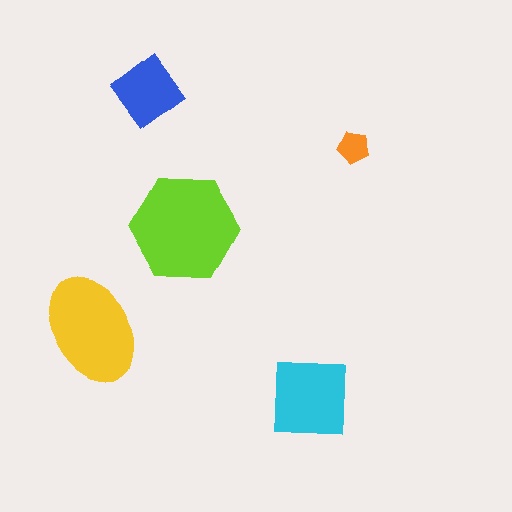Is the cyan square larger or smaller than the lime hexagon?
Smaller.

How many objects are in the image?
There are 5 objects in the image.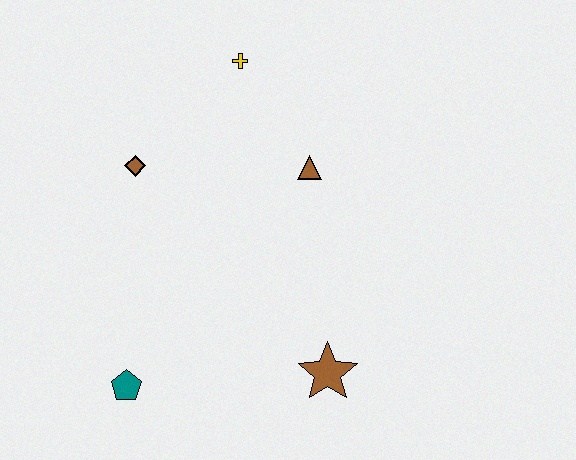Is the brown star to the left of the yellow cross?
No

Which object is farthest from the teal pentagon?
The yellow cross is farthest from the teal pentagon.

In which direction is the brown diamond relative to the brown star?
The brown diamond is above the brown star.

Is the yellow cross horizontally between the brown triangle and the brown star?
No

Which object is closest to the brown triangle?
The yellow cross is closest to the brown triangle.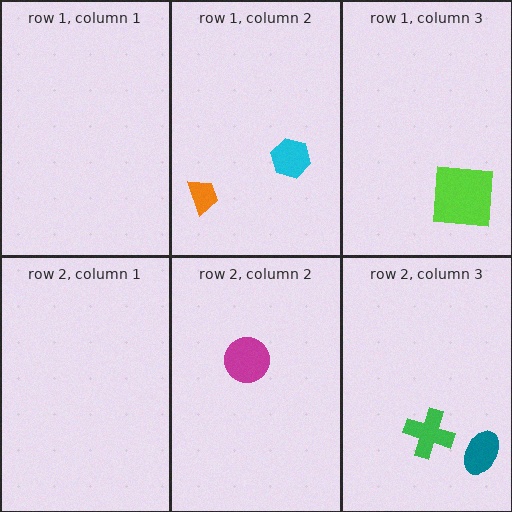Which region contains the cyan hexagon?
The row 1, column 2 region.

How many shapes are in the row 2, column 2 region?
1.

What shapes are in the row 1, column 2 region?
The orange trapezoid, the cyan hexagon.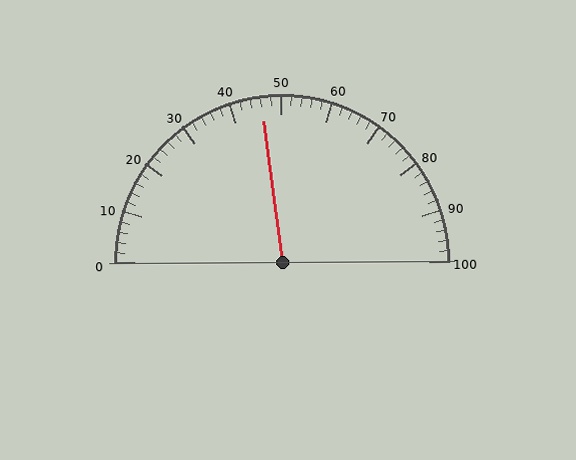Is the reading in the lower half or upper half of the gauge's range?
The reading is in the lower half of the range (0 to 100).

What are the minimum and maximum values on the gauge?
The gauge ranges from 0 to 100.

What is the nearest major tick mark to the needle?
The nearest major tick mark is 50.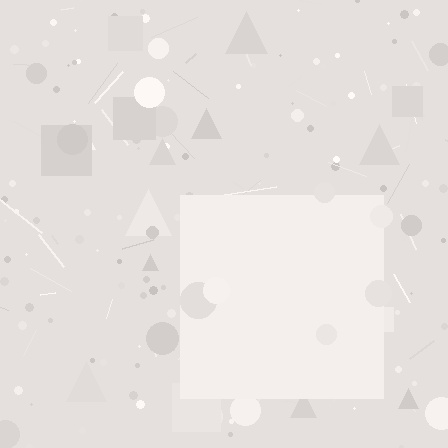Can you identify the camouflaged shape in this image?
The camouflaged shape is a square.